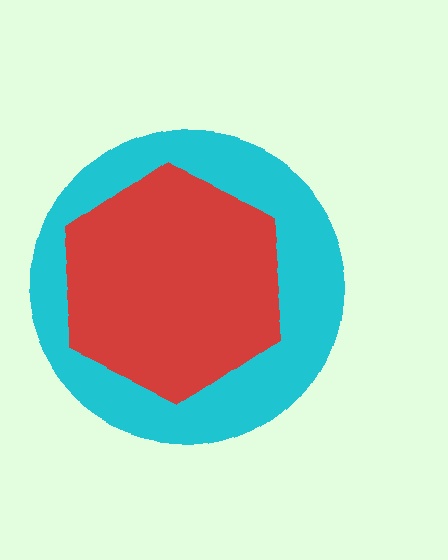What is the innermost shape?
The red hexagon.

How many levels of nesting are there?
2.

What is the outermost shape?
The cyan circle.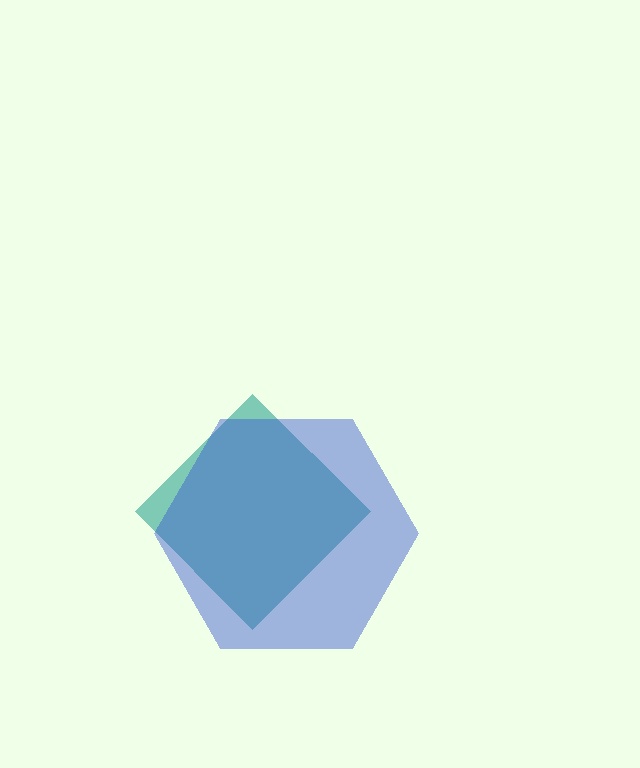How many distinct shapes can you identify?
There are 2 distinct shapes: a teal diamond, a blue hexagon.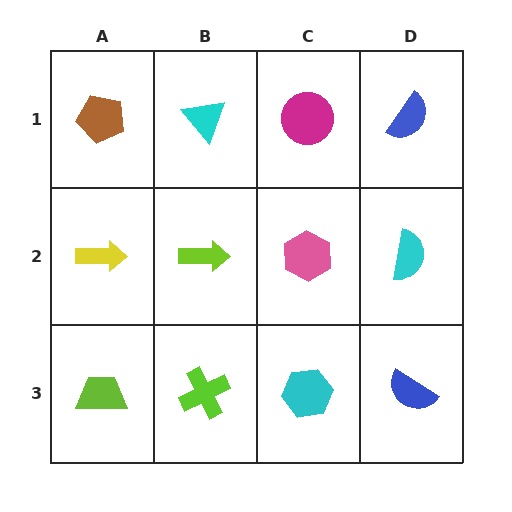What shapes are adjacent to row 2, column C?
A magenta circle (row 1, column C), a cyan hexagon (row 3, column C), a lime arrow (row 2, column B), a cyan semicircle (row 2, column D).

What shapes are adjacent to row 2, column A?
A brown pentagon (row 1, column A), a lime trapezoid (row 3, column A), a lime arrow (row 2, column B).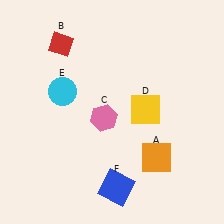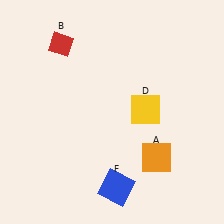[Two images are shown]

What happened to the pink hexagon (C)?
The pink hexagon (C) was removed in Image 2. It was in the bottom-left area of Image 1.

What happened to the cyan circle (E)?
The cyan circle (E) was removed in Image 2. It was in the top-left area of Image 1.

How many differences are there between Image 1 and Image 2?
There are 2 differences between the two images.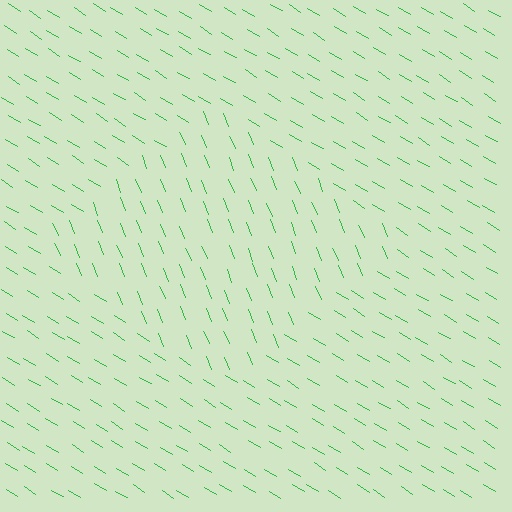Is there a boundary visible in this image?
Yes, there is a texture boundary formed by a change in line orientation.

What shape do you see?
I see a diamond.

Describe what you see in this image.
The image is filled with small green line segments. A diamond region in the image has lines oriented differently from the surrounding lines, creating a visible texture boundary.